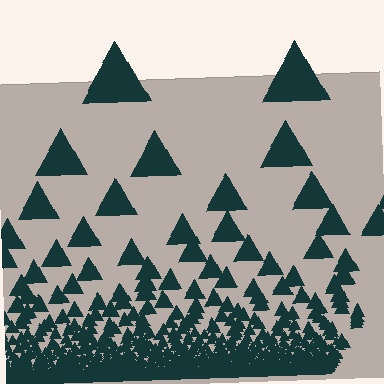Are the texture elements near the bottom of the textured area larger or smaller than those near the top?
Smaller. The gradient is inverted — elements near the bottom are smaller and denser.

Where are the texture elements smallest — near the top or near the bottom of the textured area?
Near the bottom.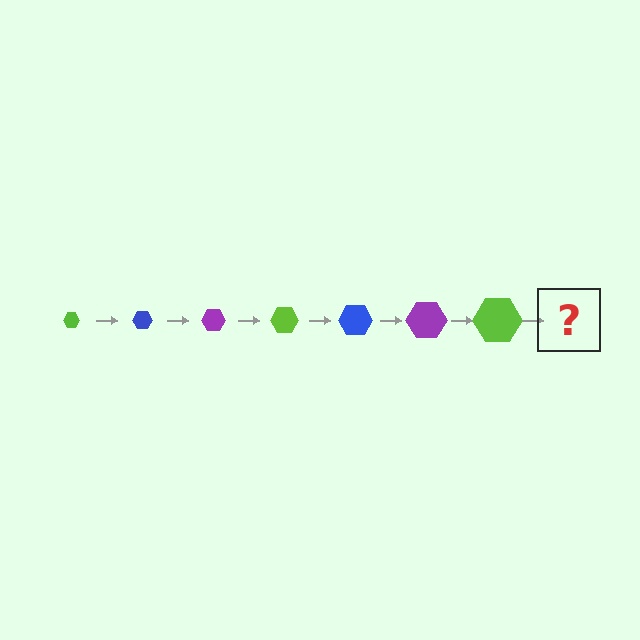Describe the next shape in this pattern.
It should be a blue hexagon, larger than the previous one.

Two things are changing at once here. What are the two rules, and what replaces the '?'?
The two rules are that the hexagon grows larger each step and the color cycles through lime, blue, and purple. The '?' should be a blue hexagon, larger than the previous one.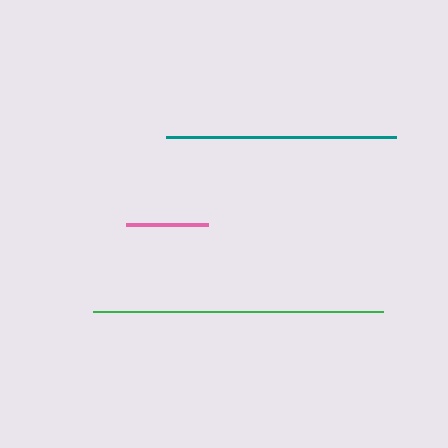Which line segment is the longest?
The green line is the longest at approximately 290 pixels.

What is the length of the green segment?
The green segment is approximately 290 pixels long.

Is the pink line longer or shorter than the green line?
The green line is longer than the pink line.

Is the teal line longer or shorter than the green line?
The green line is longer than the teal line.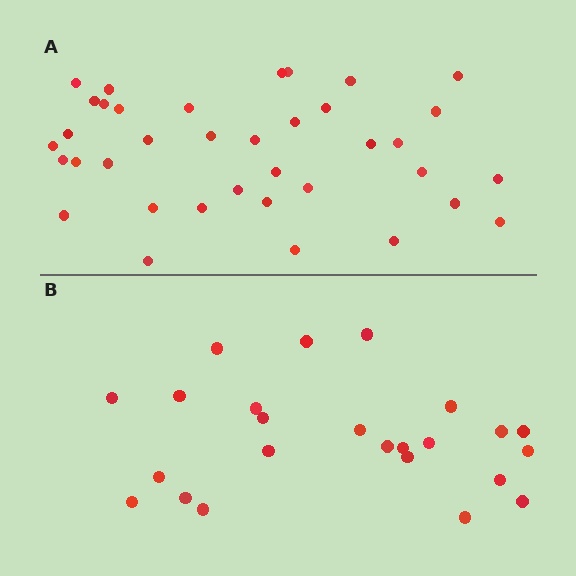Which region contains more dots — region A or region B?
Region A (the top region) has more dots.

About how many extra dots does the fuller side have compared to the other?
Region A has approximately 15 more dots than region B.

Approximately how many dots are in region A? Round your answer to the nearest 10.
About 40 dots. (The exact count is 37, which rounds to 40.)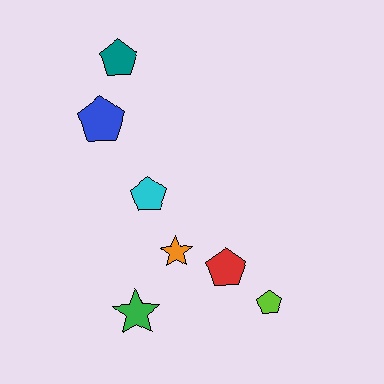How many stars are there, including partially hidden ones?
There are 2 stars.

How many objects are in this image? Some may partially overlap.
There are 7 objects.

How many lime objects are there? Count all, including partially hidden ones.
There is 1 lime object.